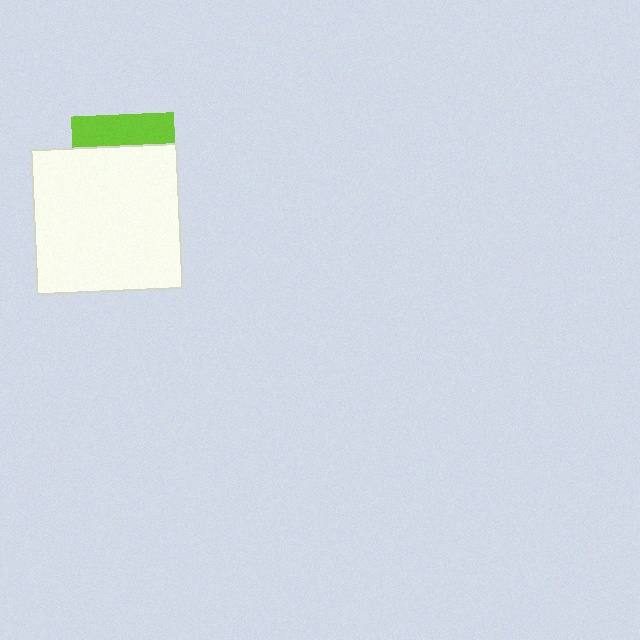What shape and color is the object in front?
The object in front is a white square.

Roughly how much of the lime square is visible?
A small part of it is visible (roughly 31%).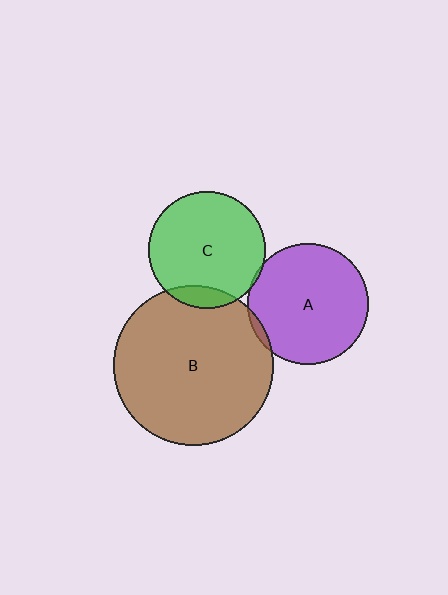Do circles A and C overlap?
Yes.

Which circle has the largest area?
Circle B (brown).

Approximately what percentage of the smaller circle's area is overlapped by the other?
Approximately 5%.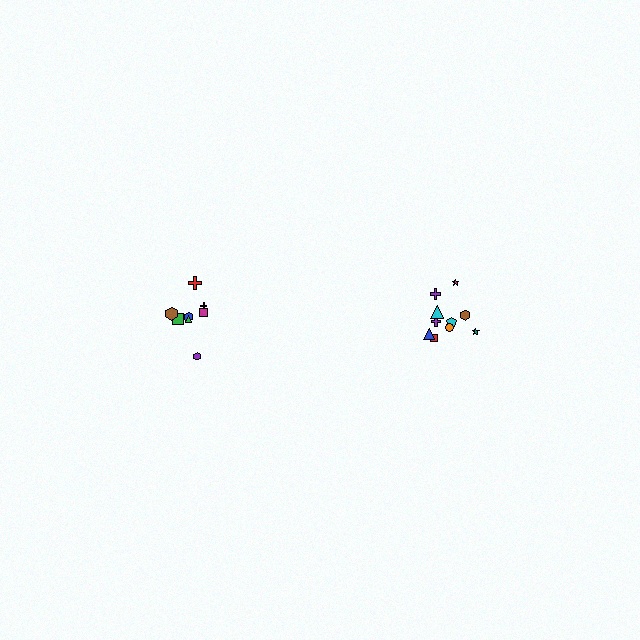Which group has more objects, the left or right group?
The right group.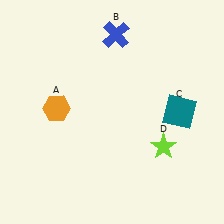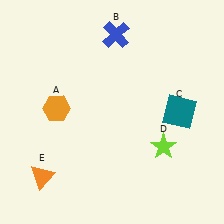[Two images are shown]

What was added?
An orange triangle (E) was added in Image 2.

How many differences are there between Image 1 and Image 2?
There is 1 difference between the two images.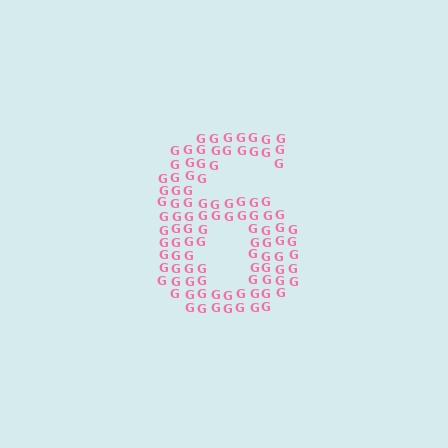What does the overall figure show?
The overall figure shows the digit 6.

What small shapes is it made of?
It is made of small letter G's.